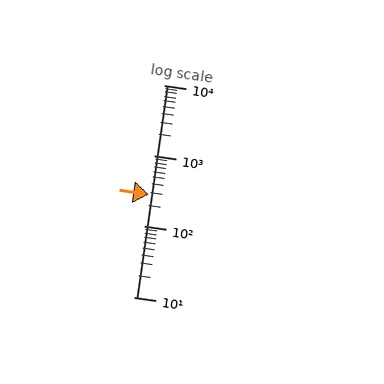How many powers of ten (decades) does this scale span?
The scale spans 3 decades, from 10 to 10000.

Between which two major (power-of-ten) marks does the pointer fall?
The pointer is between 100 and 1000.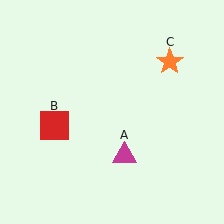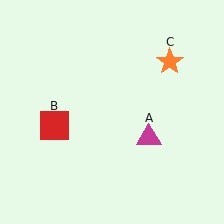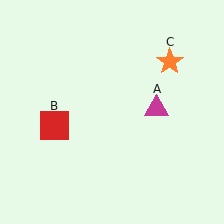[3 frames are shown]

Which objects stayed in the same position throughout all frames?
Red square (object B) and orange star (object C) remained stationary.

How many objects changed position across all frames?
1 object changed position: magenta triangle (object A).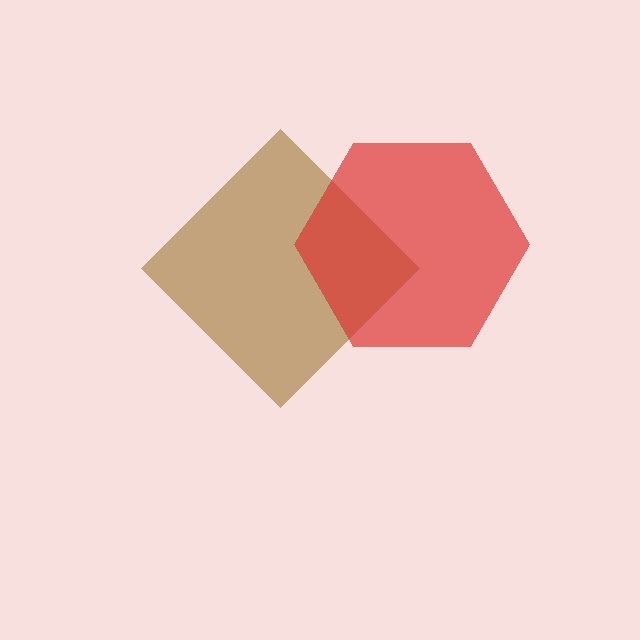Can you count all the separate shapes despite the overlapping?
Yes, there are 2 separate shapes.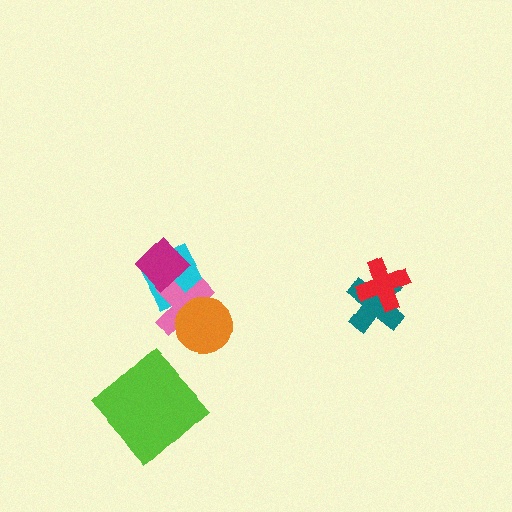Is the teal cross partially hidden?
Yes, it is partially covered by another shape.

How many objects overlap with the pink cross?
3 objects overlap with the pink cross.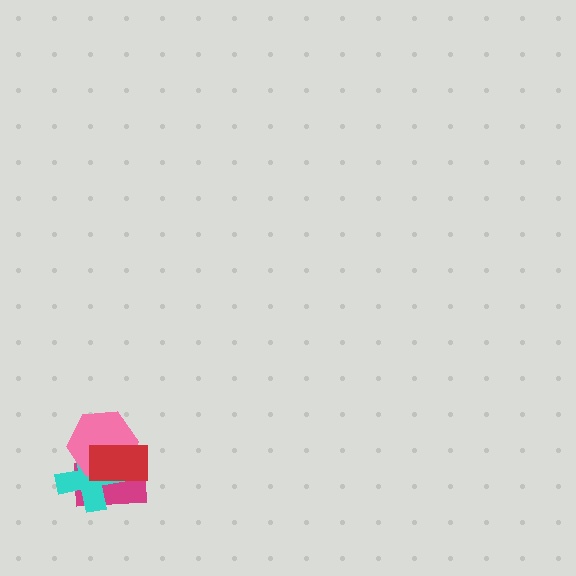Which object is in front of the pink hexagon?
The red rectangle is in front of the pink hexagon.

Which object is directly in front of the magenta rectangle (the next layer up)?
The cyan cross is directly in front of the magenta rectangle.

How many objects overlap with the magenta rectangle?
3 objects overlap with the magenta rectangle.